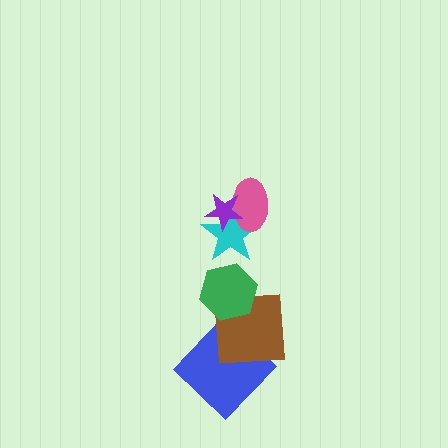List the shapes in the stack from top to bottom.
From top to bottom: the purple star, the pink ellipse, the cyan star, the green hexagon, the brown square, the blue diamond.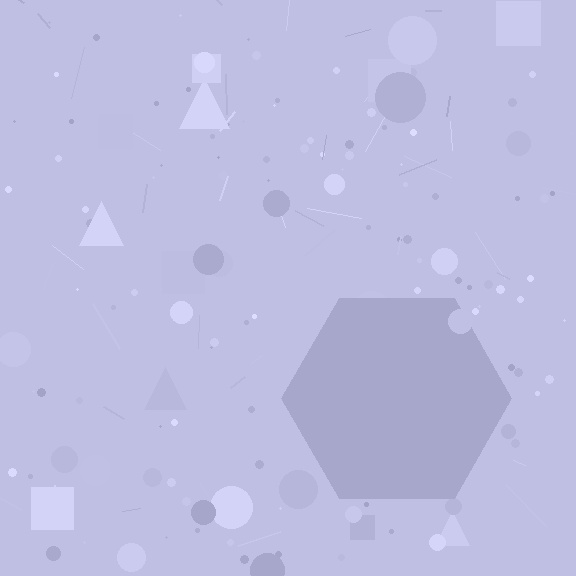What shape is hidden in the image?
A hexagon is hidden in the image.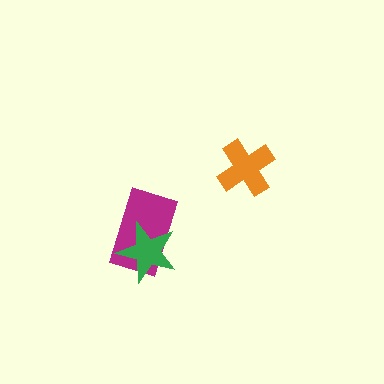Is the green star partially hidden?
No, no other shape covers it.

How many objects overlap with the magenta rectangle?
1 object overlaps with the magenta rectangle.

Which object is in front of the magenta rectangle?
The green star is in front of the magenta rectangle.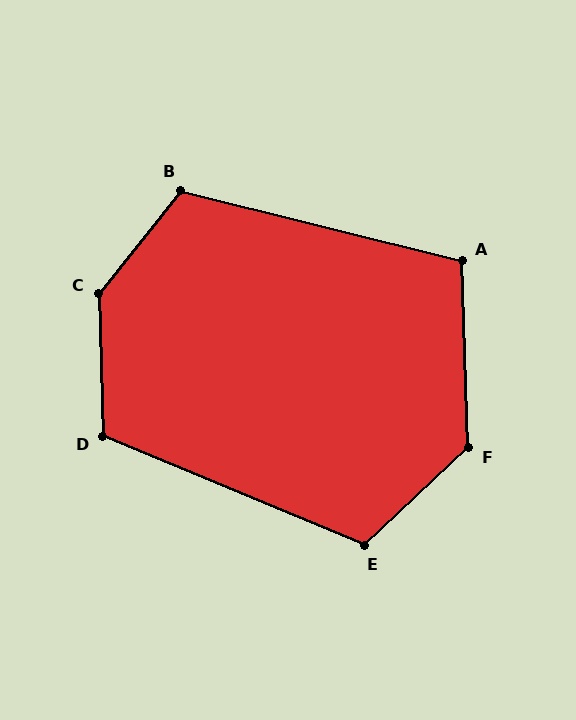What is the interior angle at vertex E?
Approximately 114 degrees (obtuse).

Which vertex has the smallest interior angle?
A, at approximately 106 degrees.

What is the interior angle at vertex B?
Approximately 114 degrees (obtuse).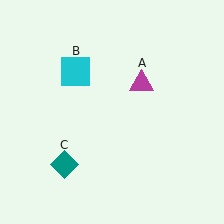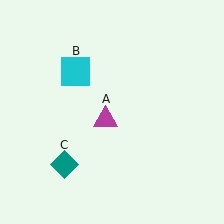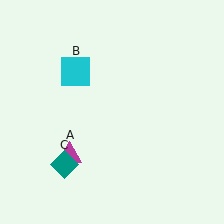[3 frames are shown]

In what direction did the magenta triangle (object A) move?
The magenta triangle (object A) moved down and to the left.